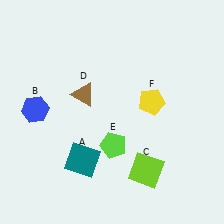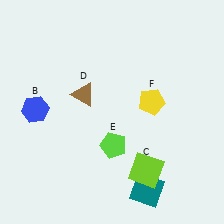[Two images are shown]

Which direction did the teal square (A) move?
The teal square (A) moved right.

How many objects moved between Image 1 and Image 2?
1 object moved between the two images.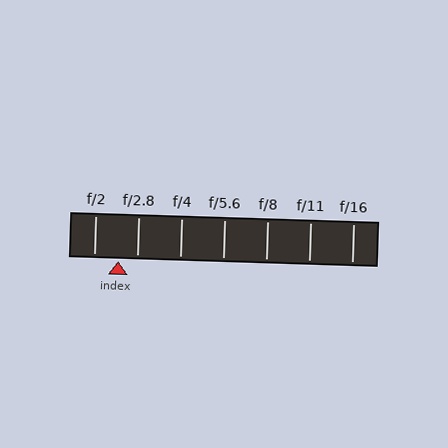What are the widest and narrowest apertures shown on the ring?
The widest aperture shown is f/2 and the narrowest is f/16.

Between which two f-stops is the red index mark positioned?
The index mark is between f/2 and f/2.8.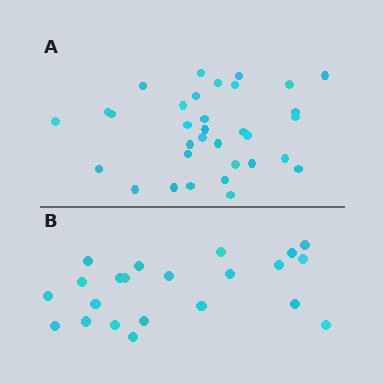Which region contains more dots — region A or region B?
Region A (the top region) has more dots.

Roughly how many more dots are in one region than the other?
Region A has roughly 12 or so more dots than region B.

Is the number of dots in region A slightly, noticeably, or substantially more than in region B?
Region A has substantially more. The ratio is roughly 1.5 to 1.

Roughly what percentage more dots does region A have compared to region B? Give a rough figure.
About 50% more.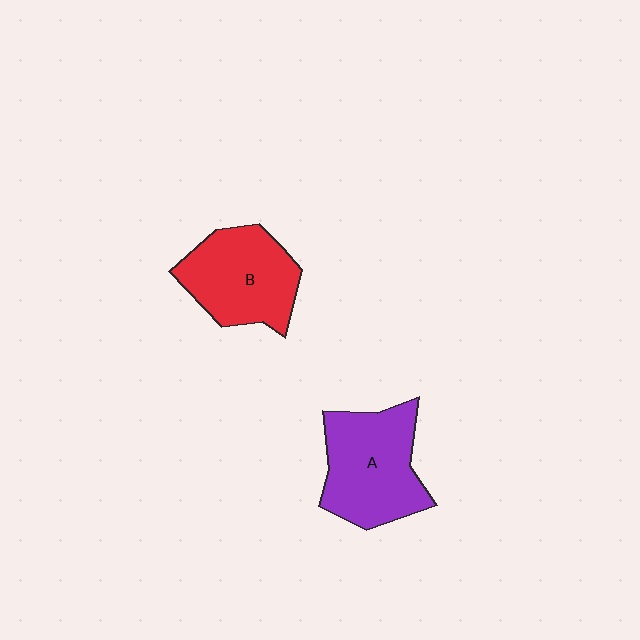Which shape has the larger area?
Shape A (purple).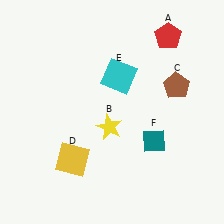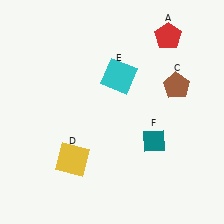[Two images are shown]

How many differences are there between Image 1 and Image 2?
There is 1 difference between the two images.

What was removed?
The yellow star (B) was removed in Image 2.